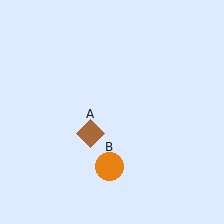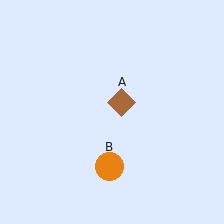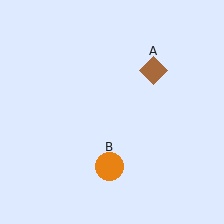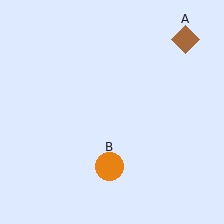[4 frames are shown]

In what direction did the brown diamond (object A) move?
The brown diamond (object A) moved up and to the right.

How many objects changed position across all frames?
1 object changed position: brown diamond (object A).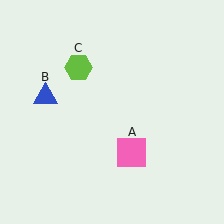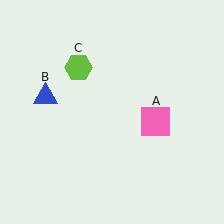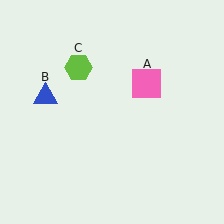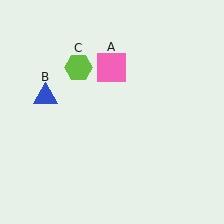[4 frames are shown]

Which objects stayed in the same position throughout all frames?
Blue triangle (object B) and lime hexagon (object C) remained stationary.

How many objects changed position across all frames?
1 object changed position: pink square (object A).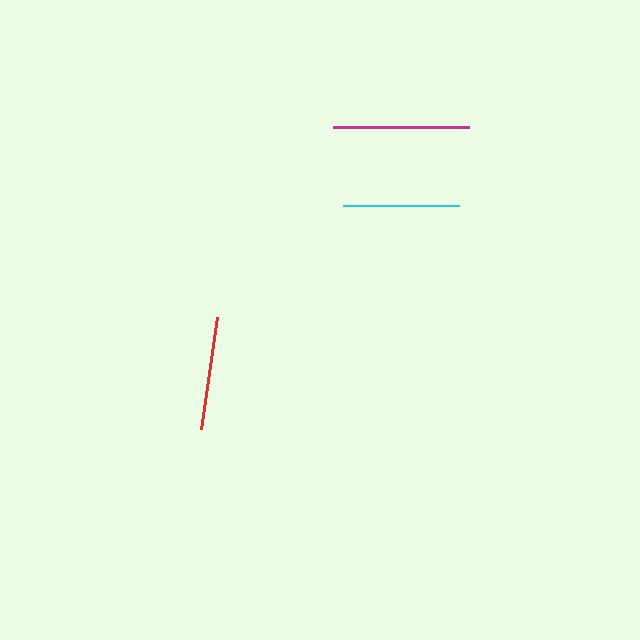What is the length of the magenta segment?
The magenta segment is approximately 136 pixels long.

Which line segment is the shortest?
The red line is the shortest at approximately 113 pixels.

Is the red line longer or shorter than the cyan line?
The cyan line is longer than the red line.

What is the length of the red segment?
The red segment is approximately 113 pixels long.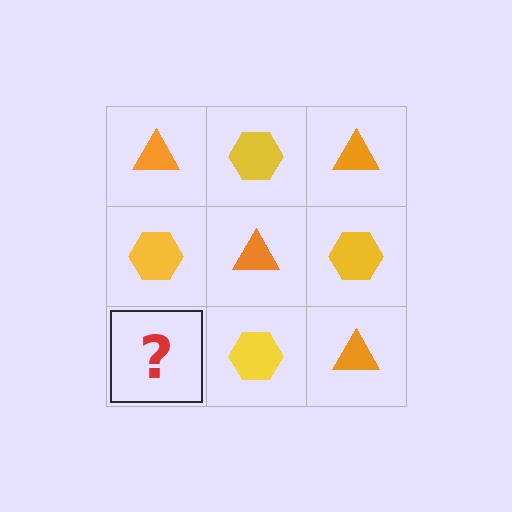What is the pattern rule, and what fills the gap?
The rule is that it alternates orange triangle and yellow hexagon in a checkerboard pattern. The gap should be filled with an orange triangle.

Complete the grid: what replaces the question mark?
The question mark should be replaced with an orange triangle.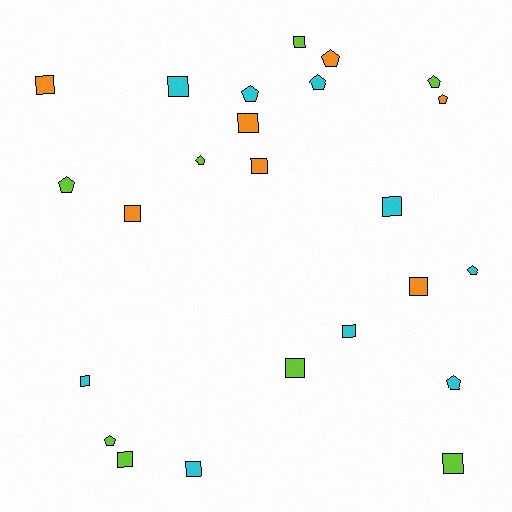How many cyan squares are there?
There are 5 cyan squares.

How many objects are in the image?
There are 24 objects.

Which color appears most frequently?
Cyan, with 9 objects.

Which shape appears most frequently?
Square, with 14 objects.